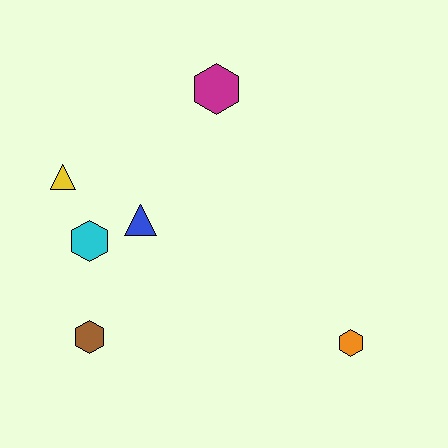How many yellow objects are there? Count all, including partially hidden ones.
There is 1 yellow object.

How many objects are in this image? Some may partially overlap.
There are 6 objects.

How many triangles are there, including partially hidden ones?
There are 2 triangles.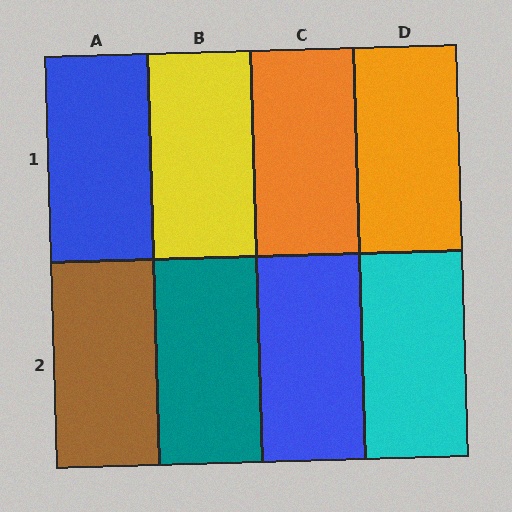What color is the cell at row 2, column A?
Brown.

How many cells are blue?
2 cells are blue.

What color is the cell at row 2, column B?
Teal.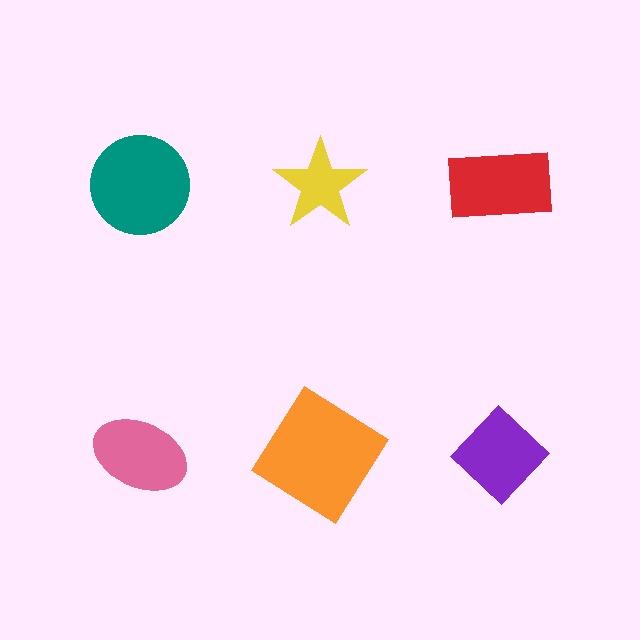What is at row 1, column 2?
A yellow star.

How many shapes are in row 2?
3 shapes.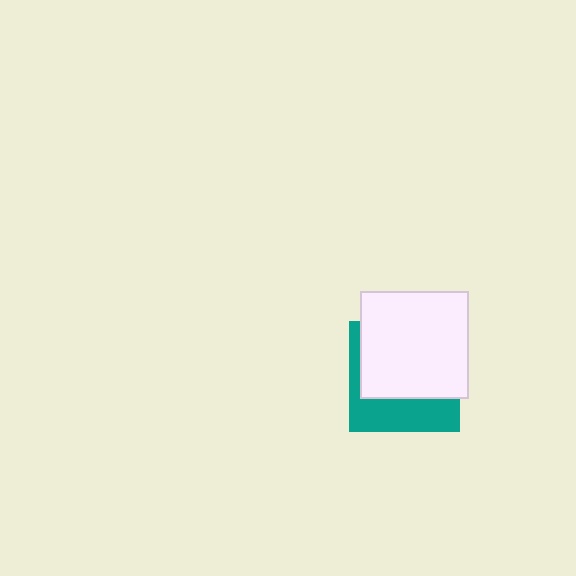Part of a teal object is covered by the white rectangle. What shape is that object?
It is a square.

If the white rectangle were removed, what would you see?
You would see the complete teal square.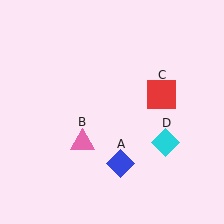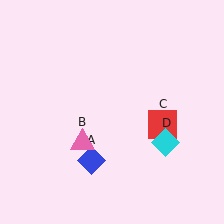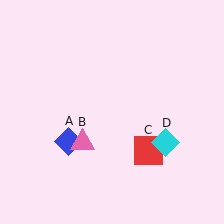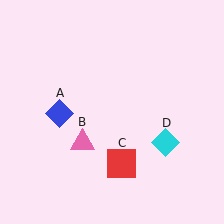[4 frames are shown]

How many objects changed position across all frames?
2 objects changed position: blue diamond (object A), red square (object C).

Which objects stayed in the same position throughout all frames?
Pink triangle (object B) and cyan diamond (object D) remained stationary.